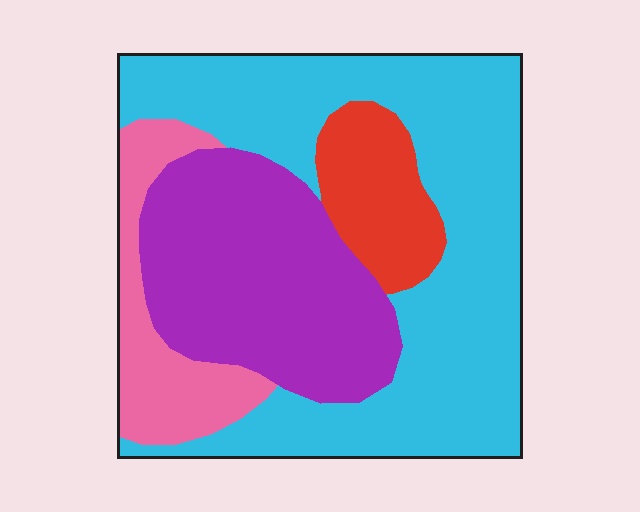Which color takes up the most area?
Cyan, at roughly 50%.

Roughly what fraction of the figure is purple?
Purple covers 29% of the figure.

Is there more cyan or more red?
Cyan.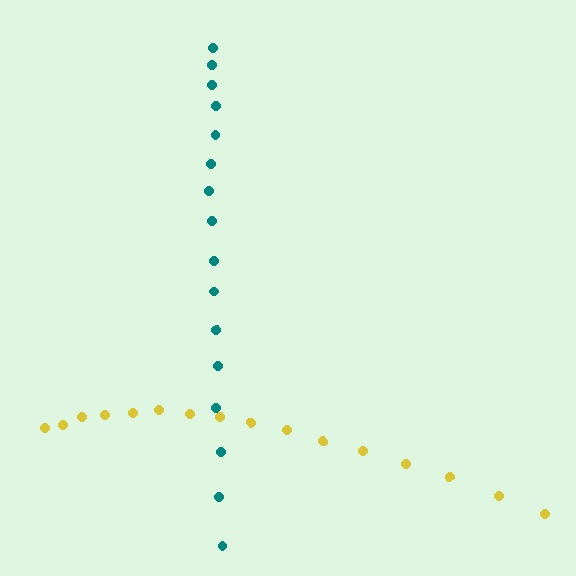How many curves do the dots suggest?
There are 2 distinct paths.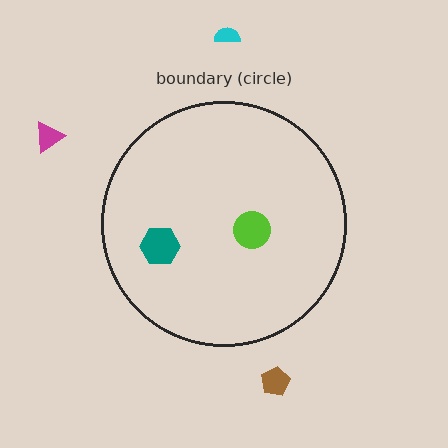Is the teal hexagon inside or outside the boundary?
Inside.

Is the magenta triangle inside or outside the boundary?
Outside.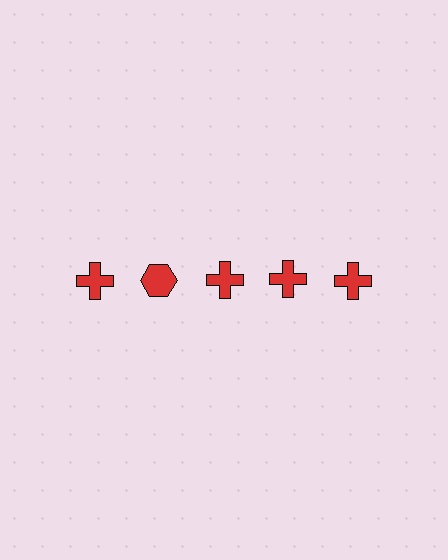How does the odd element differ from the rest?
It has a different shape: hexagon instead of cross.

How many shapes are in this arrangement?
There are 5 shapes arranged in a grid pattern.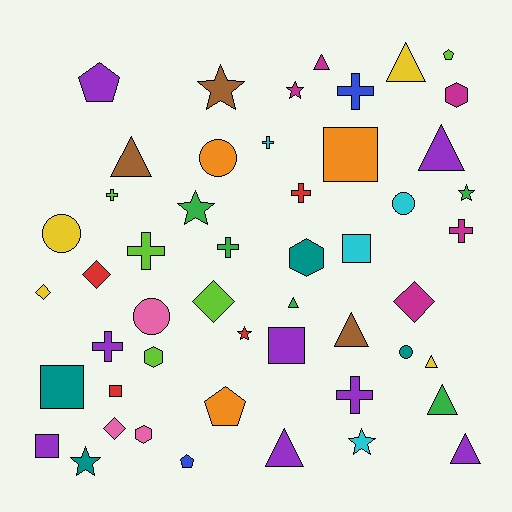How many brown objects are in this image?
There are 3 brown objects.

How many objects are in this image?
There are 50 objects.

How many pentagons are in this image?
There are 4 pentagons.